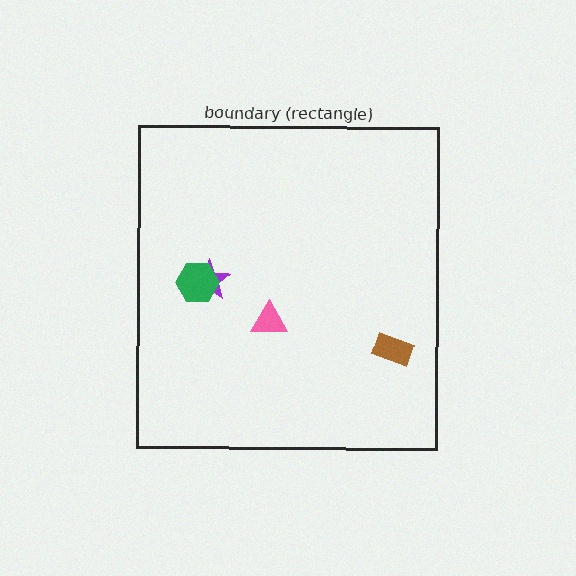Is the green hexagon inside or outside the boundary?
Inside.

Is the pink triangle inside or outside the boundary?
Inside.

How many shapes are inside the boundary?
4 inside, 0 outside.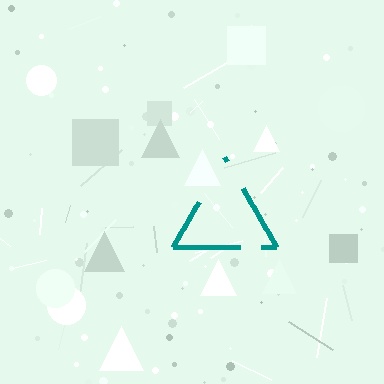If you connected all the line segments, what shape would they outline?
They would outline a triangle.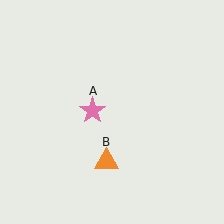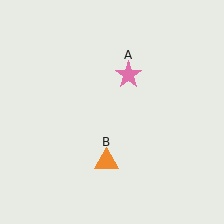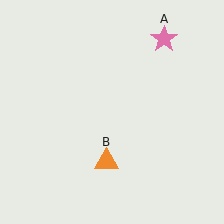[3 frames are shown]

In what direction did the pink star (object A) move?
The pink star (object A) moved up and to the right.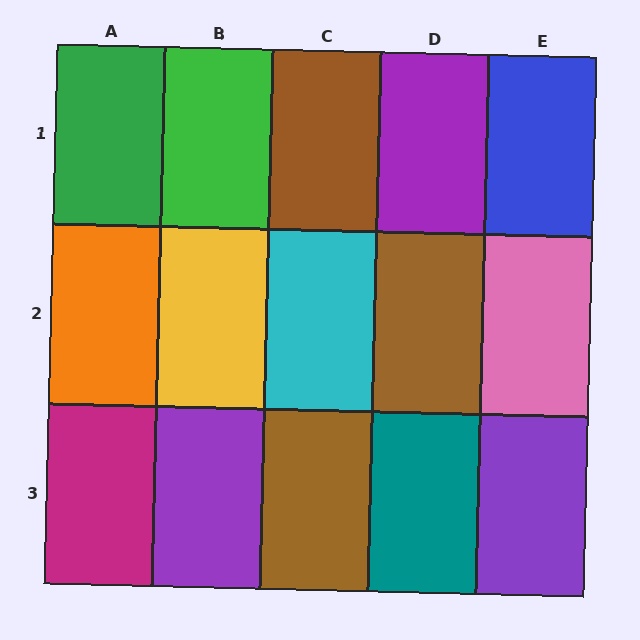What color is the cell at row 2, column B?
Yellow.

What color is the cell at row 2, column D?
Brown.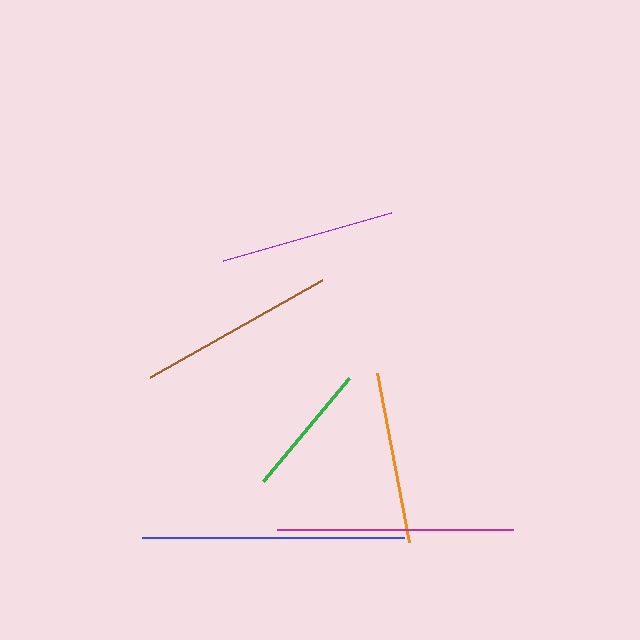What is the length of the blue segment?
The blue segment is approximately 262 pixels long.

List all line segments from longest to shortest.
From longest to shortest: blue, magenta, brown, purple, orange, green.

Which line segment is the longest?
The blue line is the longest at approximately 262 pixels.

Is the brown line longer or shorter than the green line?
The brown line is longer than the green line.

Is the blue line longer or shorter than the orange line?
The blue line is longer than the orange line.